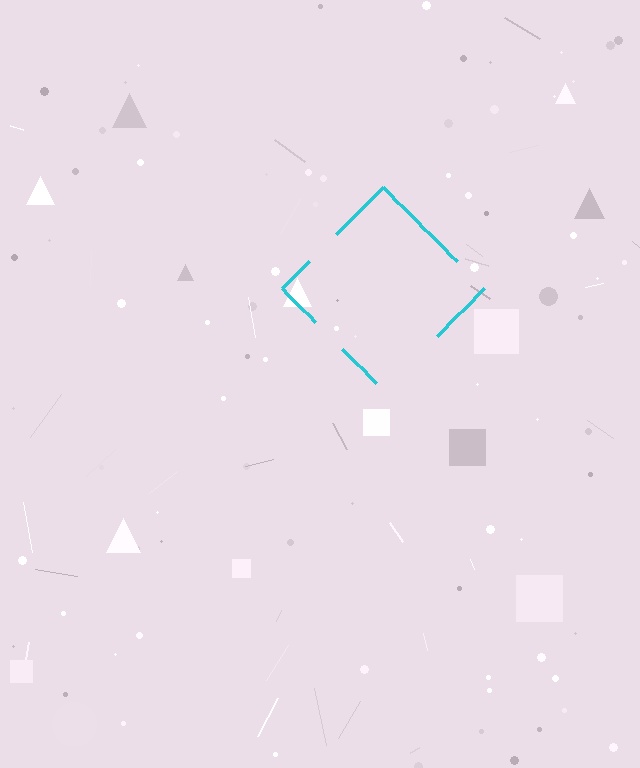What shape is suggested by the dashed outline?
The dashed outline suggests a diamond.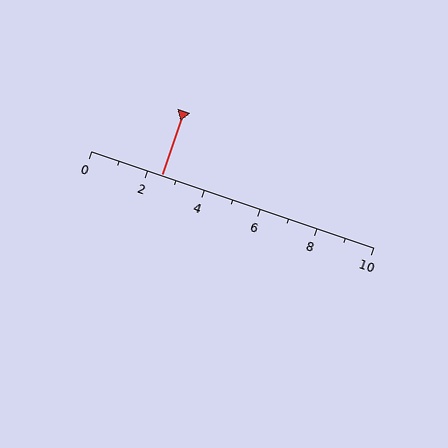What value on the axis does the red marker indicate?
The marker indicates approximately 2.5.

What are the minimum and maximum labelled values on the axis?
The axis runs from 0 to 10.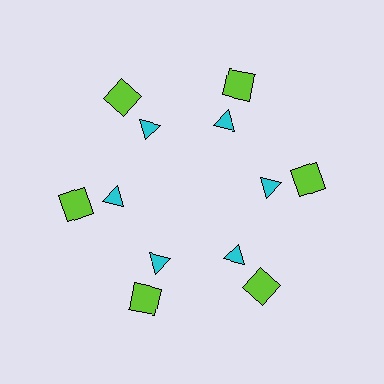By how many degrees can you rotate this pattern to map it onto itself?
The pattern maps onto itself every 60 degrees of rotation.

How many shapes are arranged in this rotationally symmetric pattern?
There are 18 shapes, arranged in 6 groups of 3.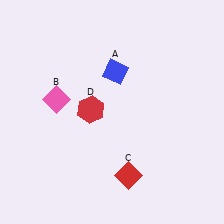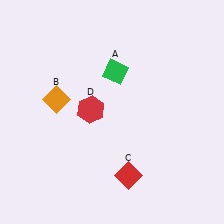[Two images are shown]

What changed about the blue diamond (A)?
In Image 1, A is blue. In Image 2, it changed to green.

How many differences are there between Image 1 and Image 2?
There are 2 differences between the two images.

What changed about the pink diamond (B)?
In Image 1, B is pink. In Image 2, it changed to orange.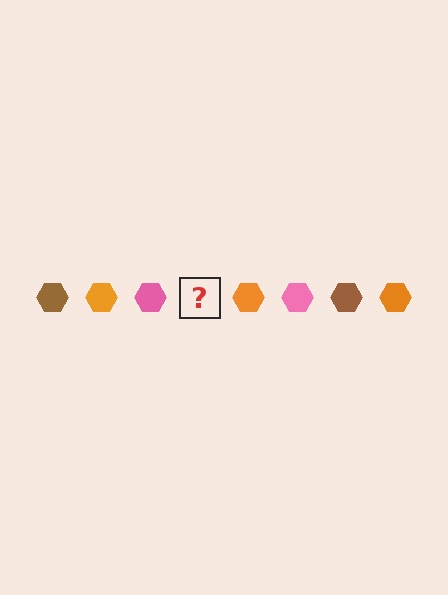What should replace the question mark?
The question mark should be replaced with a brown hexagon.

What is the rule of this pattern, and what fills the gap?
The rule is that the pattern cycles through brown, orange, pink hexagons. The gap should be filled with a brown hexagon.